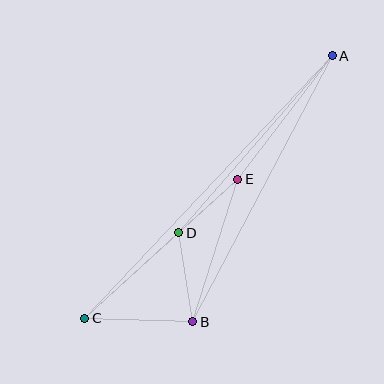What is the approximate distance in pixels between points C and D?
The distance between C and D is approximately 127 pixels.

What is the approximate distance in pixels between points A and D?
The distance between A and D is approximately 234 pixels.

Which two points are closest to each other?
Points D and E are closest to each other.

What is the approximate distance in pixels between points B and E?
The distance between B and E is approximately 149 pixels.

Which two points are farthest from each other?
Points A and C are farthest from each other.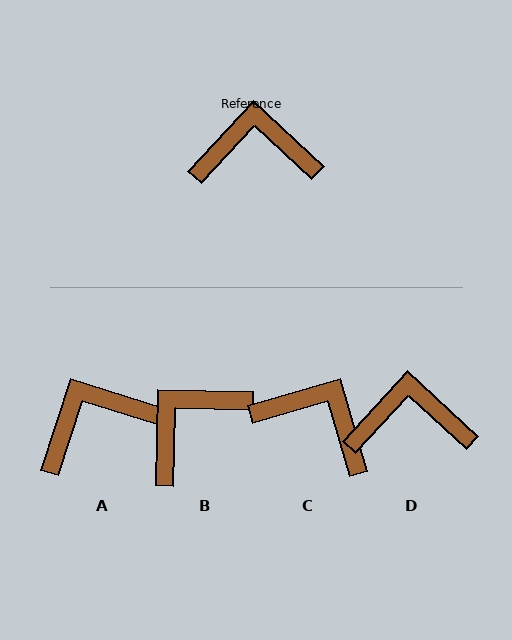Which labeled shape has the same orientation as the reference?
D.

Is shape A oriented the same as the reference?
No, it is off by about 25 degrees.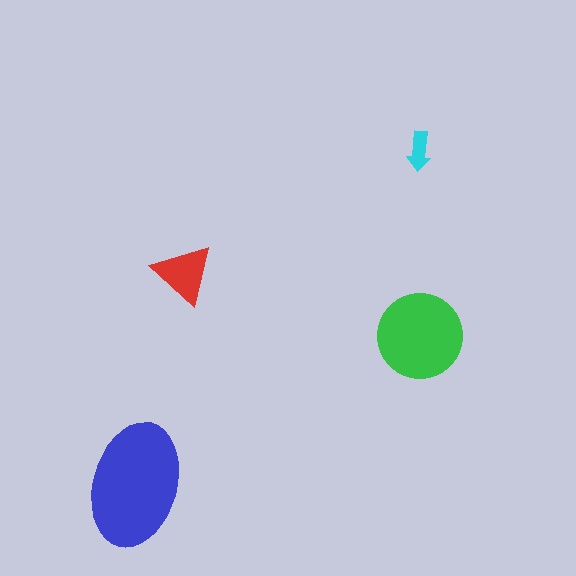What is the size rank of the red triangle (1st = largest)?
3rd.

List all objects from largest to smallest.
The blue ellipse, the green circle, the red triangle, the cyan arrow.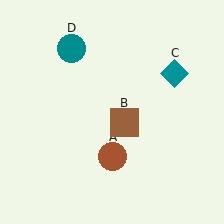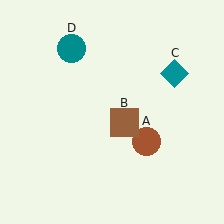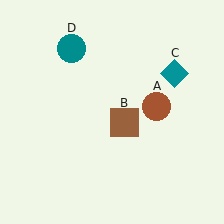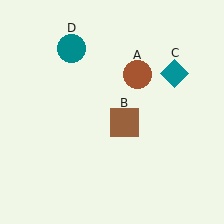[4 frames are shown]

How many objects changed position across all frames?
1 object changed position: brown circle (object A).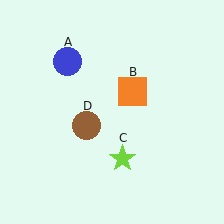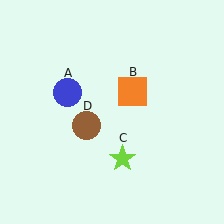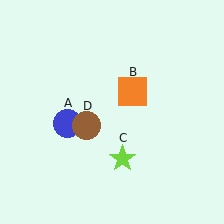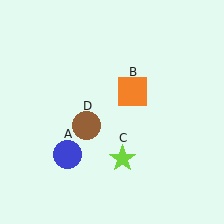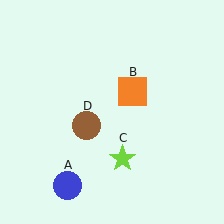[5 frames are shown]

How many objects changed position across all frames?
1 object changed position: blue circle (object A).